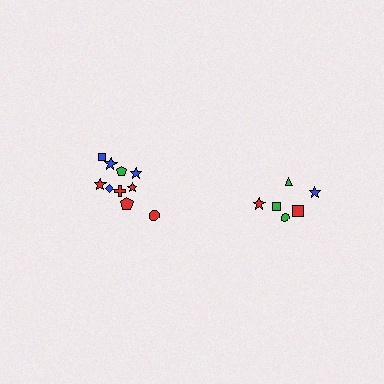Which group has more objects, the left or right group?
The left group.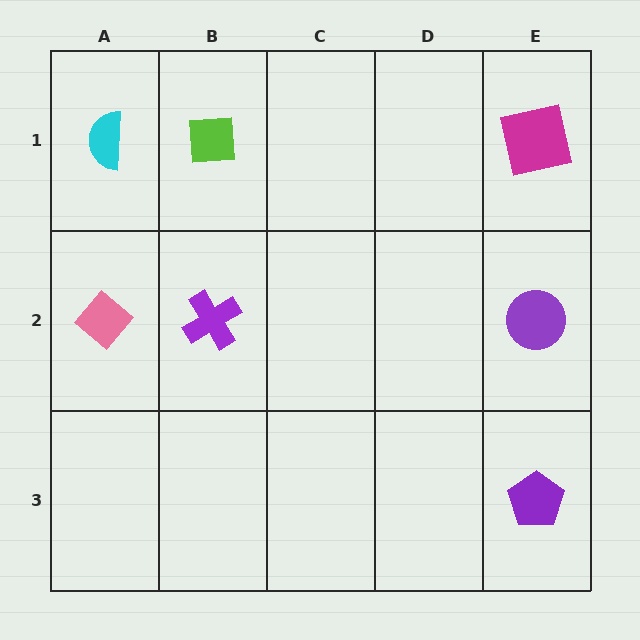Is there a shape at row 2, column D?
No, that cell is empty.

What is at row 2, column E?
A purple circle.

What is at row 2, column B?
A purple cross.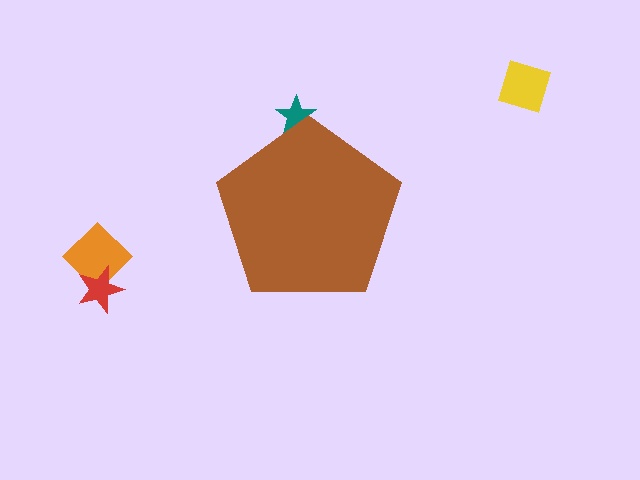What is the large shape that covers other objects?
A brown pentagon.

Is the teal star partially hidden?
Yes, the teal star is partially hidden behind the brown pentagon.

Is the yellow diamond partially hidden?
No, the yellow diamond is fully visible.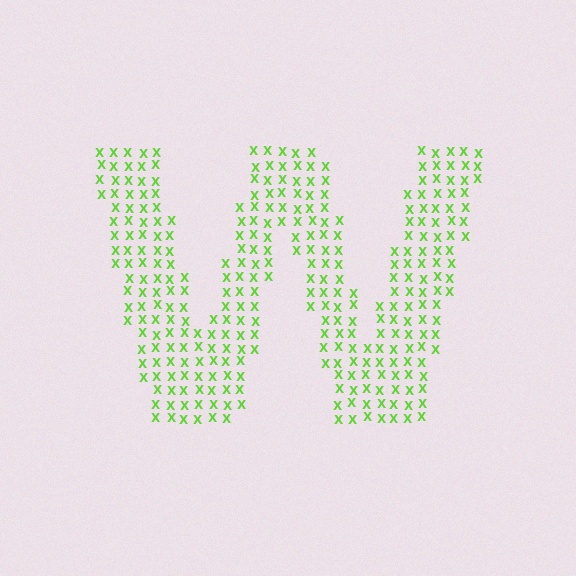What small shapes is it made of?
It is made of small letter X's.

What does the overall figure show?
The overall figure shows the letter W.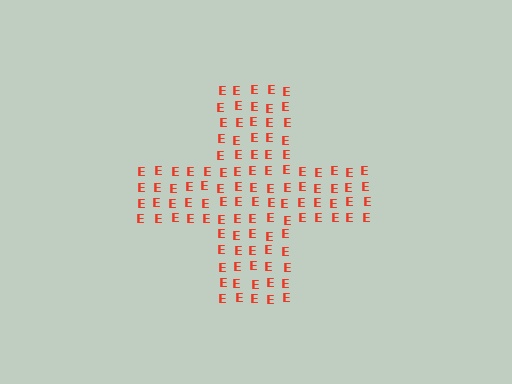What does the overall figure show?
The overall figure shows a cross.